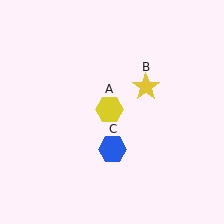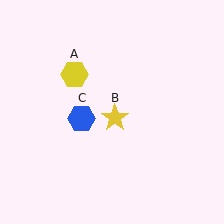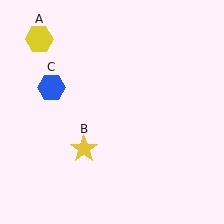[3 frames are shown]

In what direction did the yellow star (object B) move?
The yellow star (object B) moved down and to the left.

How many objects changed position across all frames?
3 objects changed position: yellow hexagon (object A), yellow star (object B), blue hexagon (object C).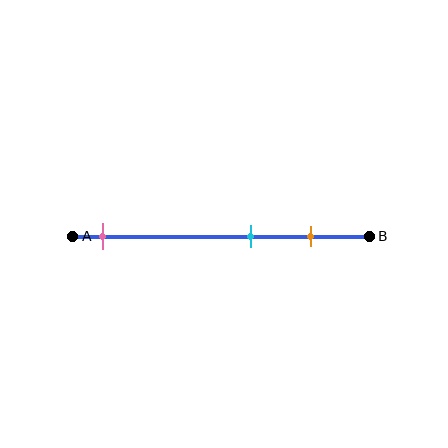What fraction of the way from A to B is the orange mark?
The orange mark is approximately 80% (0.8) of the way from A to B.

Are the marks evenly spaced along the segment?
No, the marks are not evenly spaced.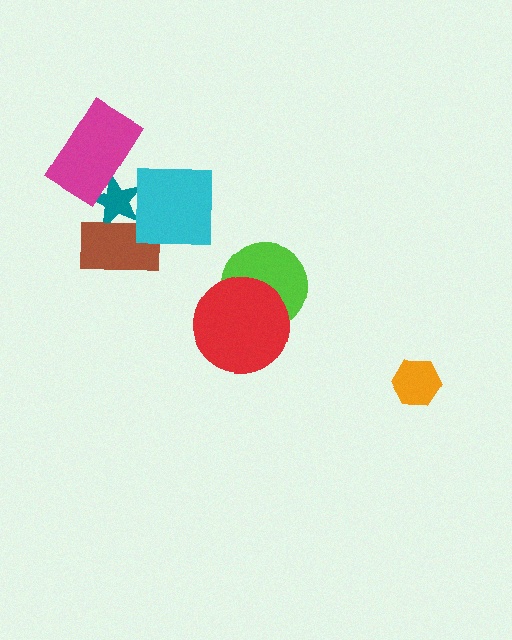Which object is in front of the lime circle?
The red circle is in front of the lime circle.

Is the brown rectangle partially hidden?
Yes, it is partially covered by another shape.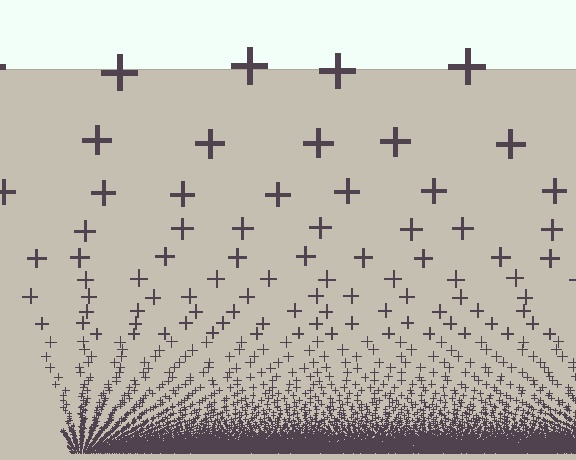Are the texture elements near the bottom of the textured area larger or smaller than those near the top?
Smaller. The gradient is inverted — elements near the bottom are smaller and denser.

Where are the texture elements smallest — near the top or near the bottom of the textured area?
Near the bottom.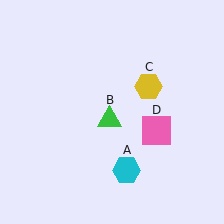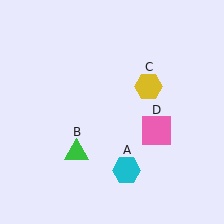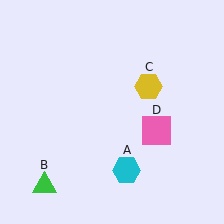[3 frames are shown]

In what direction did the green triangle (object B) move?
The green triangle (object B) moved down and to the left.